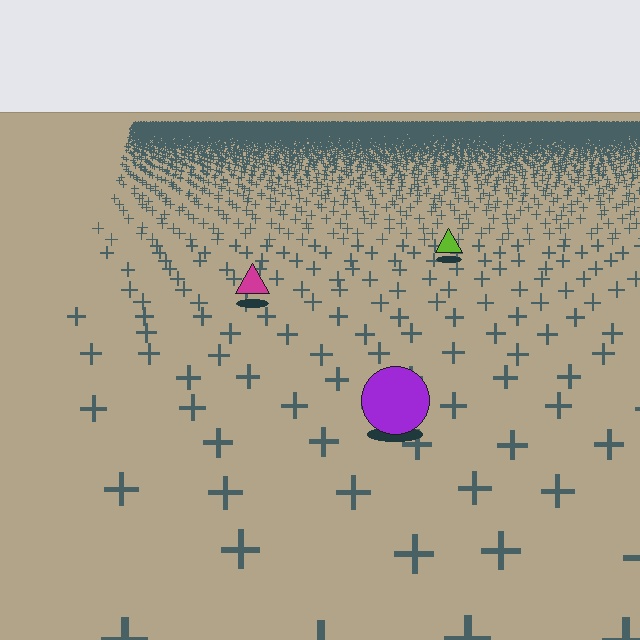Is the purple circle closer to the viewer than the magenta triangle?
Yes. The purple circle is closer — you can tell from the texture gradient: the ground texture is coarser near it.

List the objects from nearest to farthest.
From nearest to farthest: the purple circle, the magenta triangle, the lime triangle.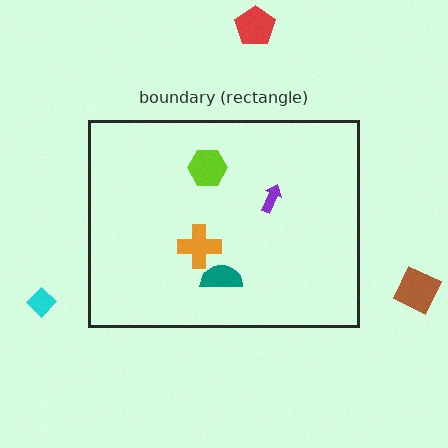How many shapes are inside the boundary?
4 inside, 3 outside.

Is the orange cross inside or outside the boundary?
Inside.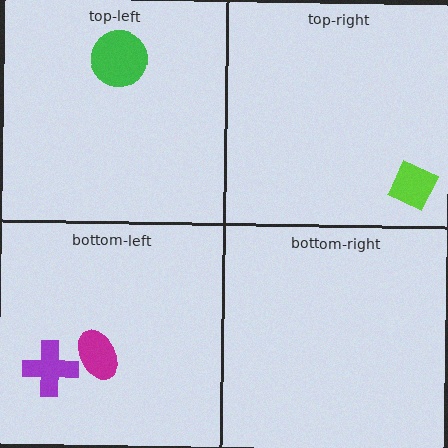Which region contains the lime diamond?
The top-right region.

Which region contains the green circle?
The top-left region.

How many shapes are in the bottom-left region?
2.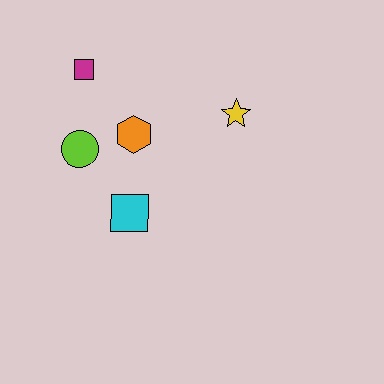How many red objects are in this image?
There are no red objects.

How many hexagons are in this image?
There is 1 hexagon.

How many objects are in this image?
There are 5 objects.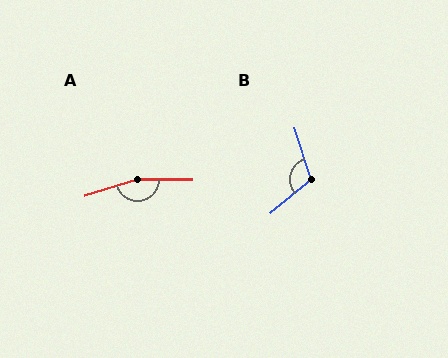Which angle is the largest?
A, at approximately 162 degrees.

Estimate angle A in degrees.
Approximately 162 degrees.